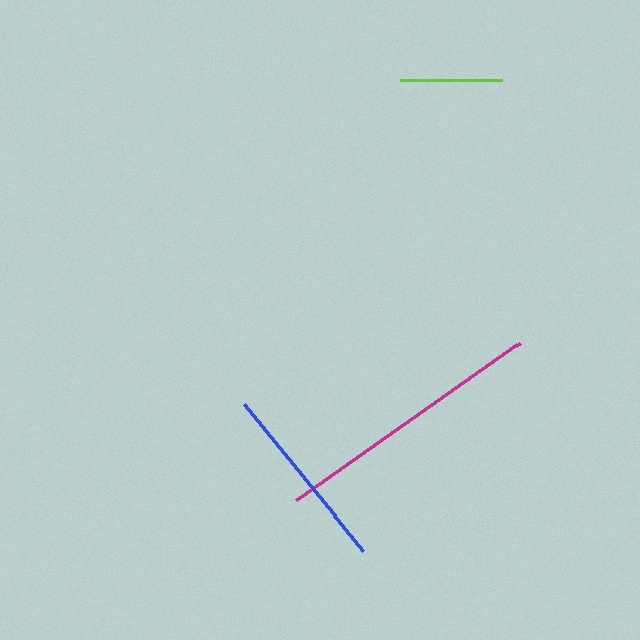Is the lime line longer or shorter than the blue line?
The blue line is longer than the lime line.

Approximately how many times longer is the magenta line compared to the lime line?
The magenta line is approximately 2.7 times the length of the lime line.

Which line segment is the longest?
The magenta line is the longest at approximately 275 pixels.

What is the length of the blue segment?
The blue segment is approximately 190 pixels long.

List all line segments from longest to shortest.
From longest to shortest: magenta, blue, lime.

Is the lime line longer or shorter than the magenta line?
The magenta line is longer than the lime line.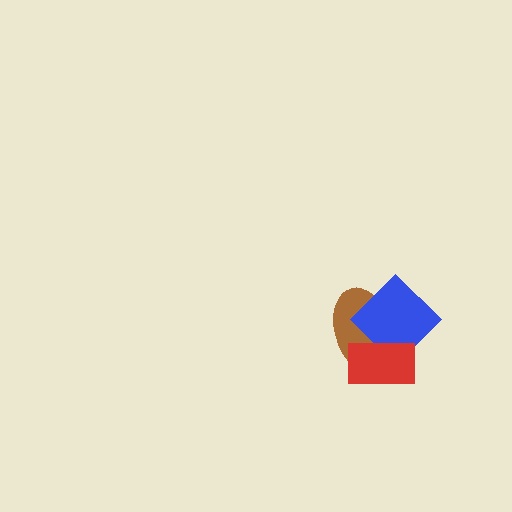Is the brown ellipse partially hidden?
Yes, it is partially covered by another shape.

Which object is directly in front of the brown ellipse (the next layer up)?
The blue diamond is directly in front of the brown ellipse.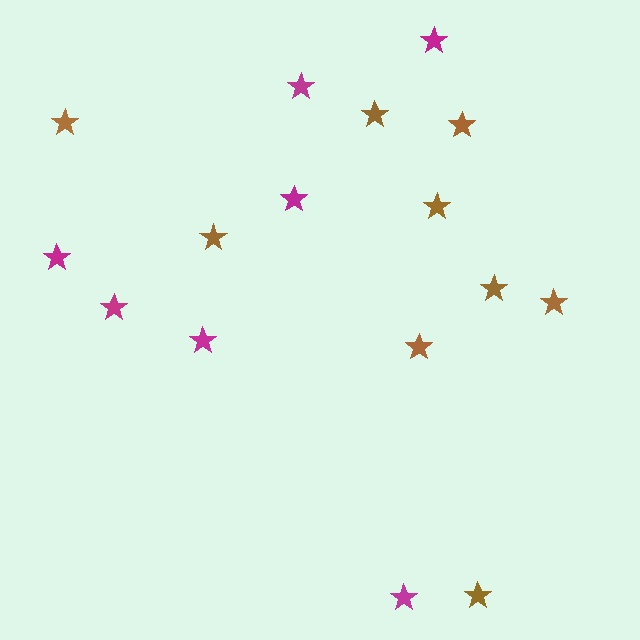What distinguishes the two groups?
There are 2 groups: one group of brown stars (9) and one group of magenta stars (7).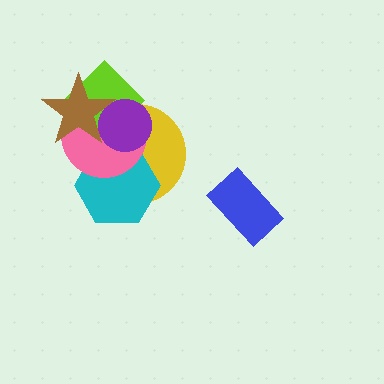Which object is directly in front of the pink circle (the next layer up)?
The lime diamond is directly in front of the pink circle.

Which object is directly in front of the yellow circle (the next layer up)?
The cyan hexagon is directly in front of the yellow circle.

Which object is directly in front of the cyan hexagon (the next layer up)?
The pink circle is directly in front of the cyan hexagon.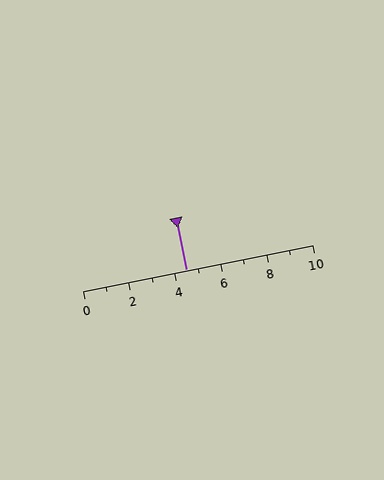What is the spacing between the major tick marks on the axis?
The major ticks are spaced 2 apart.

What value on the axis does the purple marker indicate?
The marker indicates approximately 4.5.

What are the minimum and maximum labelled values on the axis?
The axis runs from 0 to 10.